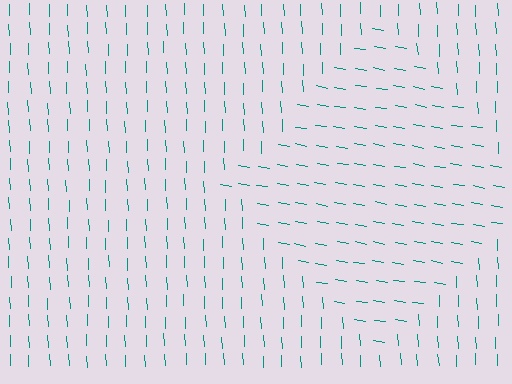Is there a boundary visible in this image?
Yes, there is a texture boundary formed by a change in line orientation.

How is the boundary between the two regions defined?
The boundary is defined purely by a change in line orientation (approximately 77 degrees difference). All lines are the same color and thickness.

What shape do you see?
I see a diamond.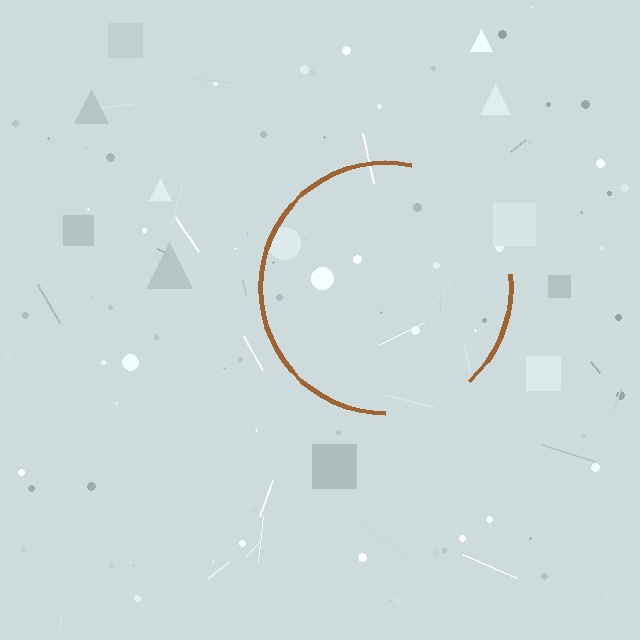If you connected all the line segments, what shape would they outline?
They would outline a circle.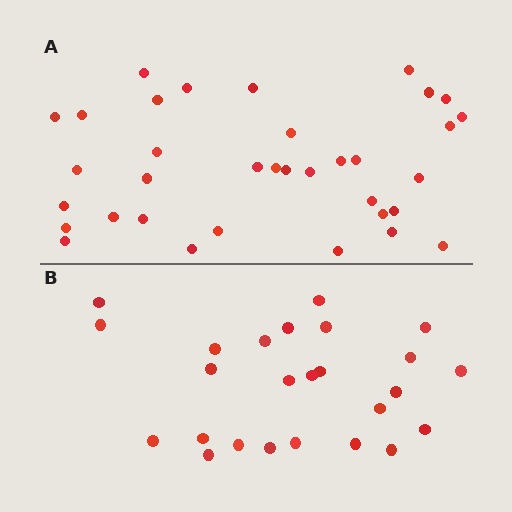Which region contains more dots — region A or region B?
Region A (the top region) has more dots.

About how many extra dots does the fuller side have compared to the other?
Region A has roughly 10 or so more dots than region B.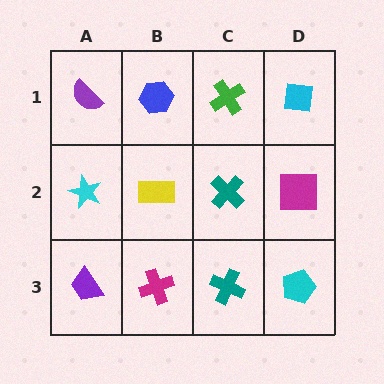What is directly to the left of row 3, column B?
A purple trapezoid.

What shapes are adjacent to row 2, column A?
A purple semicircle (row 1, column A), a purple trapezoid (row 3, column A), a yellow rectangle (row 2, column B).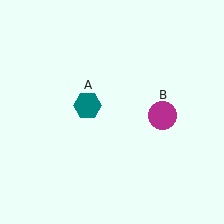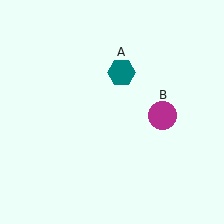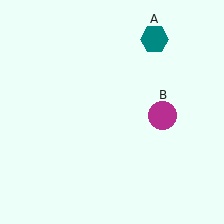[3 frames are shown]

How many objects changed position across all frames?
1 object changed position: teal hexagon (object A).